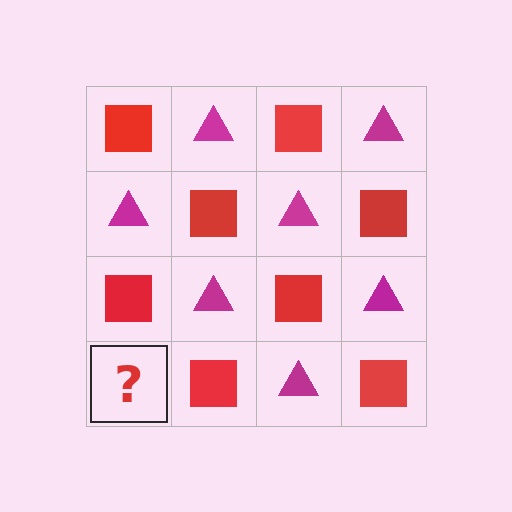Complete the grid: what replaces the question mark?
The question mark should be replaced with a magenta triangle.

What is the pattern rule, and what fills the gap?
The rule is that it alternates red square and magenta triangle in a checkerboard pattern. The gap should be filled with a magenta triangle.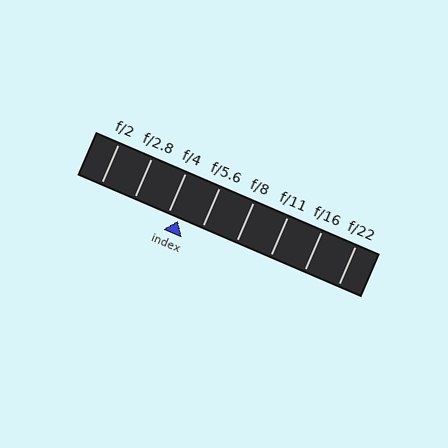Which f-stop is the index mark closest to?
The index mark is closest to f/4.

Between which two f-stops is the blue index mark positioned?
The index mark is between f/4 and f/5.6.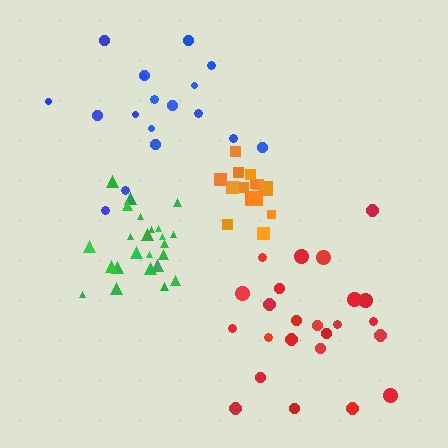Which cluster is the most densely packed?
Orange.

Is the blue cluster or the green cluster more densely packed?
Green.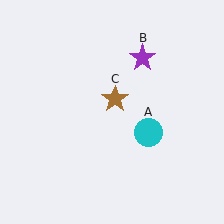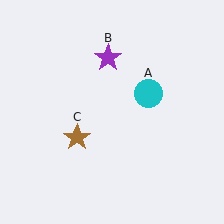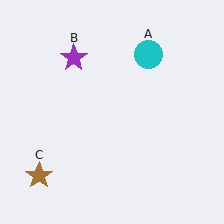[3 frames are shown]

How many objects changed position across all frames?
3 objects changed position: cyan circle (object A), purple star (object B), brown star (object C).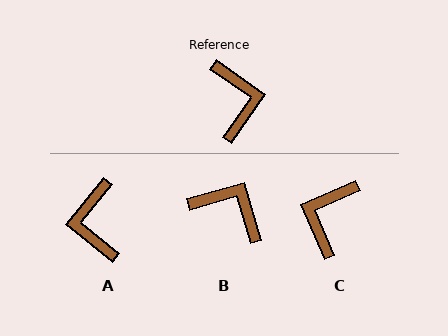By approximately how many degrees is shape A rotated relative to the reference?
Approximately 175 degrees counter-clockwise.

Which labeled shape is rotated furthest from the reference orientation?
A, about 175 degrees away.